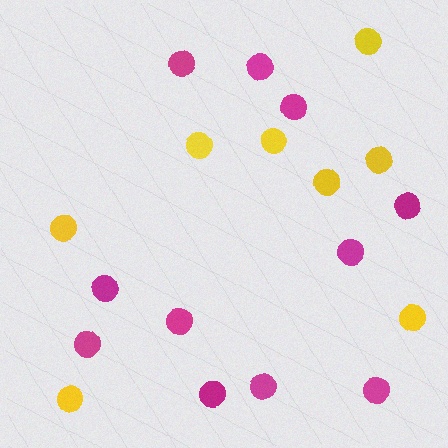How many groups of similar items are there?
There are 2 groups: one group of magenta circles (11) and one group of yellow circles (8).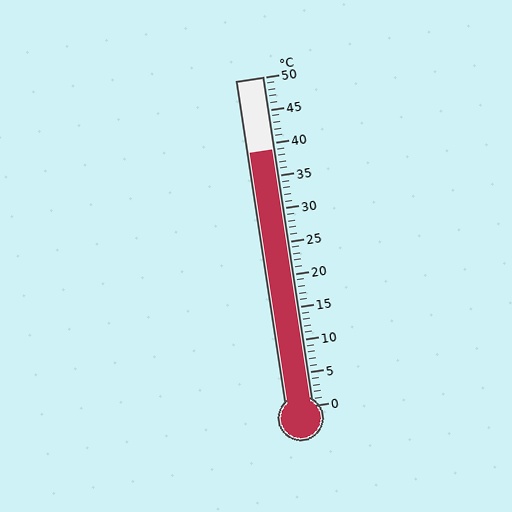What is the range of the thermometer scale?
The thermometer scale ranges from 0°C to 50°C.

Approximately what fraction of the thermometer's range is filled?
The thermometer is filled to approximately 80% of its range.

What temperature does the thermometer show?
The thermometer shows approximately 39°C.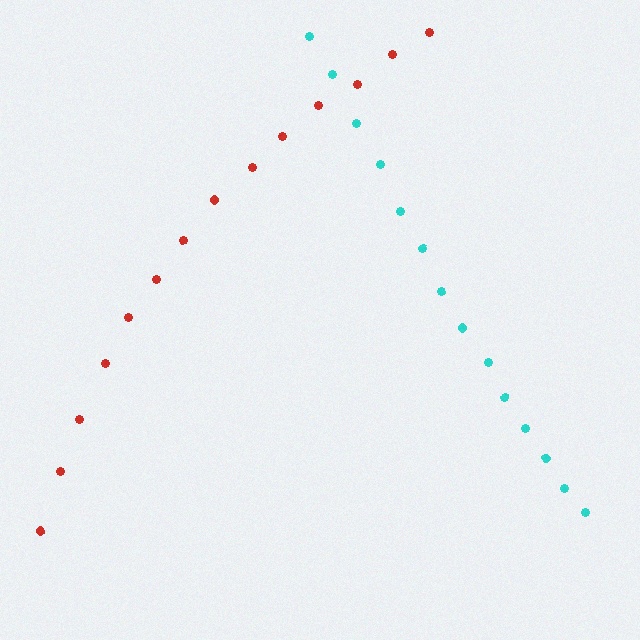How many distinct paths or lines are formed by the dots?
There are 2 distinct paths.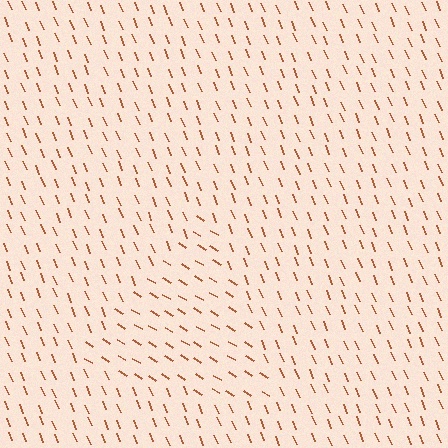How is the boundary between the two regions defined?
The boundary is defined purely by a change in line orientation (approximately 36 degrees difference). All lines are the same color and thickness.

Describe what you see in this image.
The image is filled with small brown line segments. A triangle region in the image has lines oriented differently from the surrounding lines, creating a visible texture boundary.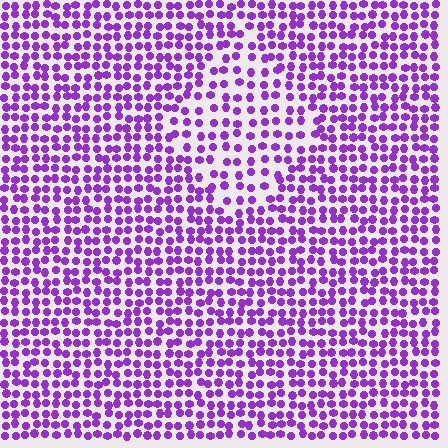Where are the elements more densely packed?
The elements are more densely packed outside the diamond boundary.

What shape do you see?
I see a diamond.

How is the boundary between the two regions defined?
The boundary is defined by a change in element density (approximately 1.6x ratio). All elements are the same color, size, and shape.